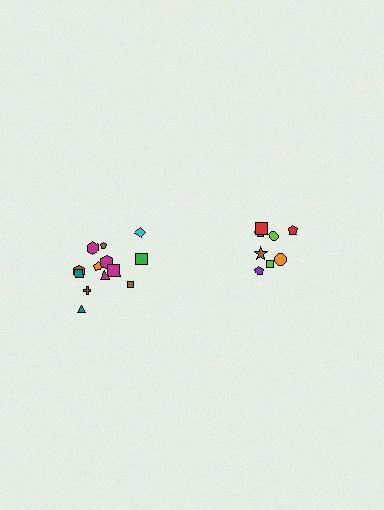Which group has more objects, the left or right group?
The left group.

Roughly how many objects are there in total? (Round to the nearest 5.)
Roughly 25 objects in total.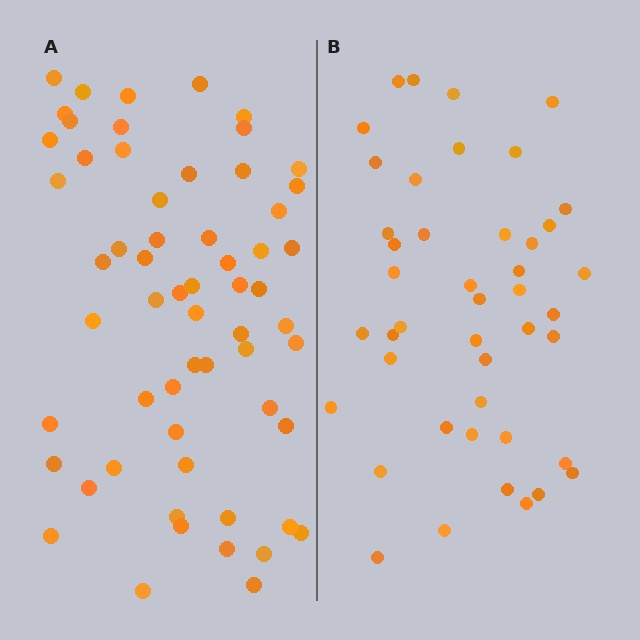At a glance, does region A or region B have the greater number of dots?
Region A (the left region) has more dots.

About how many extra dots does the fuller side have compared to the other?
Region A has approximately 15 more dots than region B.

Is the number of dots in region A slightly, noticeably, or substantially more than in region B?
Region A has noticeably more, but not dramatically so. The ratio is roughly 1.4 to 1.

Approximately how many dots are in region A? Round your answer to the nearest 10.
About 60 dots.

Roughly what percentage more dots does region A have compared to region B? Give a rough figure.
About 35% more.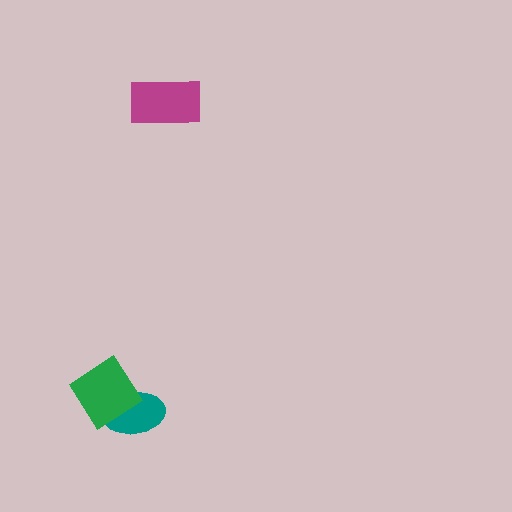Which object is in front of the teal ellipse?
The green diamond is in front of the teal ellipse.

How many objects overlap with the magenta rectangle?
0 objects overlap with the magenta rectangle.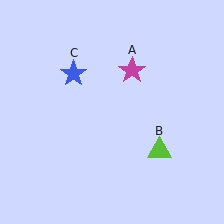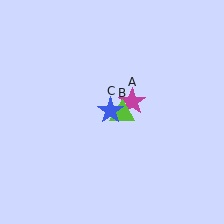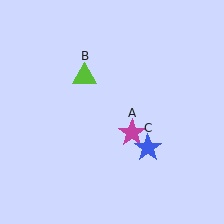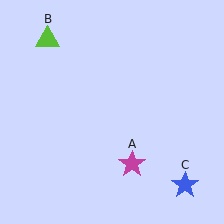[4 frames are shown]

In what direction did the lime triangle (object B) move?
The lime triangle (object B) moved up and to the left.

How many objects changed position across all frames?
3 objects changed position: magenta star (object A), lime triangle (object B), blue star (object C).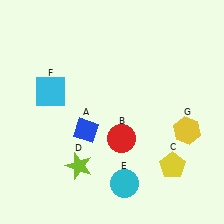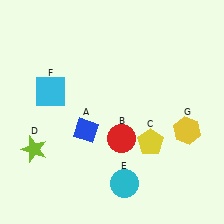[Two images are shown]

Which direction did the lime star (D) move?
The lime star (D) moved left.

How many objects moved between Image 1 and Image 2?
2 objects moved between the two images.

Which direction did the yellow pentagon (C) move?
The yellow pentagon (C) moved up.